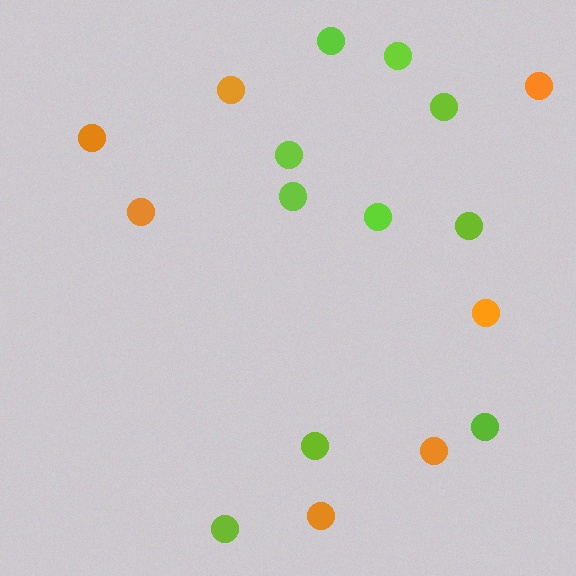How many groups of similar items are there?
There are 2 groups: one group of lime circles (10) and one group of orange circles (7).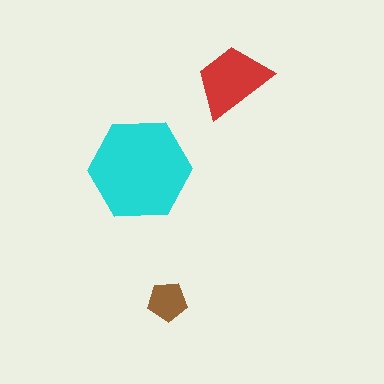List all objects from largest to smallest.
The cyan hexagon, the red trapezoid, the brown pentagon.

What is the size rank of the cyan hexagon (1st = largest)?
1st.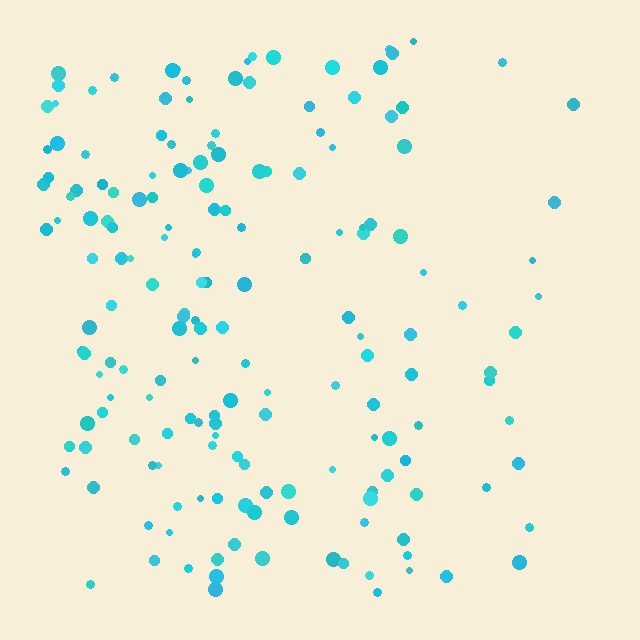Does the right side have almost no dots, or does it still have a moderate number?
Still a moderate number, just noticeably fewer than the left.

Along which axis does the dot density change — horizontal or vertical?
Horizontal.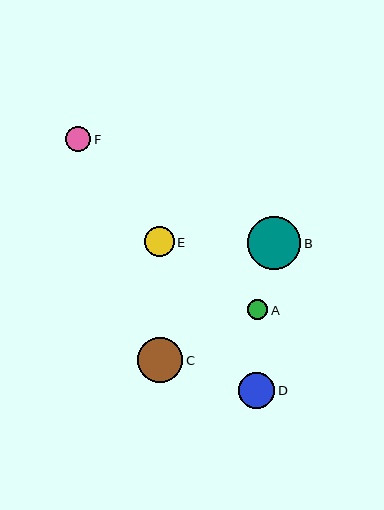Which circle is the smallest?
Circle A is the smallest with a size of approximately 20 pixels.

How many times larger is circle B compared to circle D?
Circle B is approximately 1.4 times the size of circle D.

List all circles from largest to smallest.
From largest to smallest: B, C, D, E, F, A.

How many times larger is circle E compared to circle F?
Circle E is approximately 1.2 times the size of circle F.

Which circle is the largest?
Circle B is the largest with a size of approximately 53 pixels.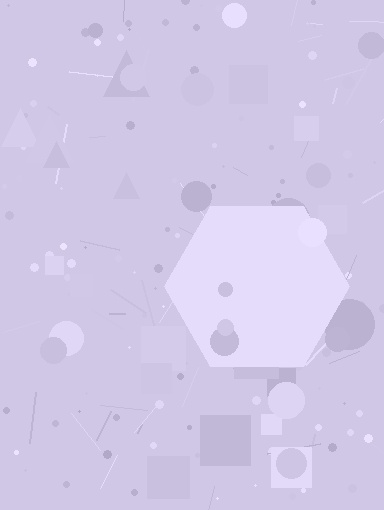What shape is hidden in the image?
A hexagon is hidden in the image.